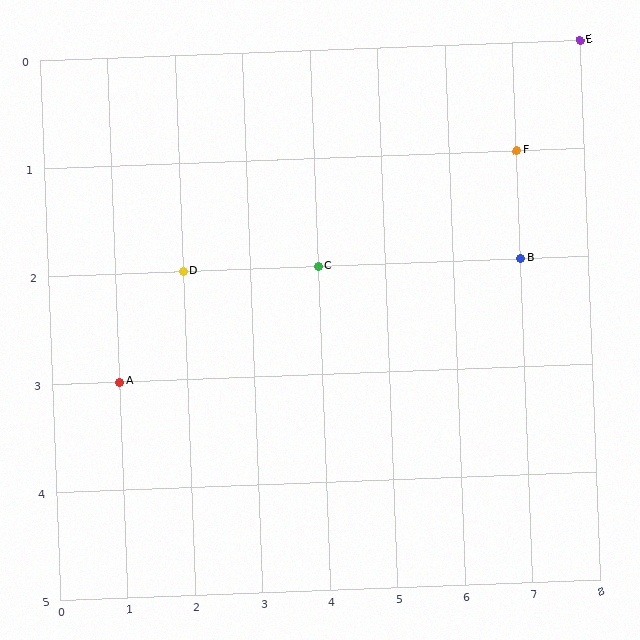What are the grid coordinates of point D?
Point D is at grid coordinates (2, 2).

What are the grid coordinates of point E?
Point E is at grid coordinates (8, 0).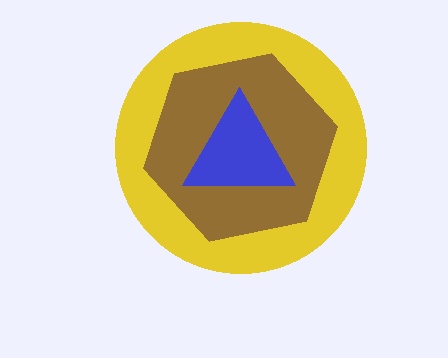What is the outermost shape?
The yellow circle.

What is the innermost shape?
The blue triangle.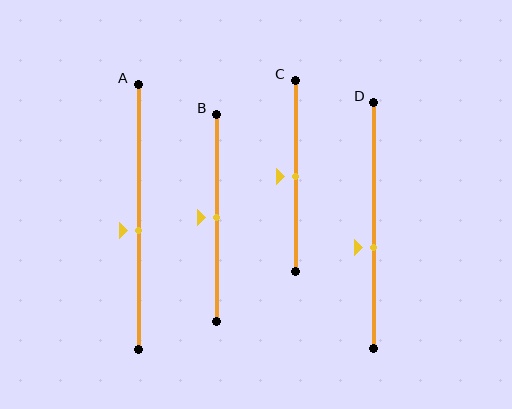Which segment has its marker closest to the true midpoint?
Segment B has its marker closest to the true midpoint.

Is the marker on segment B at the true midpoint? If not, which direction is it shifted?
Yes, the marker on segment B is at the true midpoint.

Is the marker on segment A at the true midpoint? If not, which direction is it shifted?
No, the marker on segment A is shifted downward by about 5% of the segment length.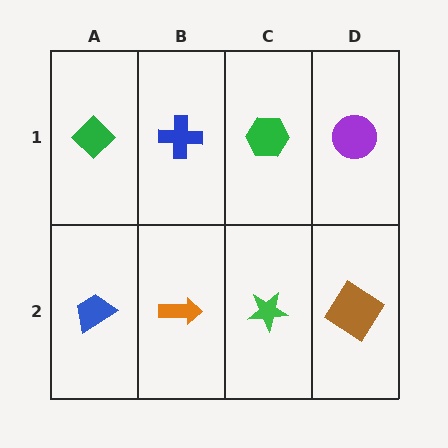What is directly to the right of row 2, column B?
A green star.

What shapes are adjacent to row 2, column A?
A green diamond (row 1, column A), an orange arrow (row 2, column B).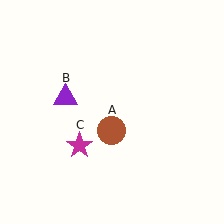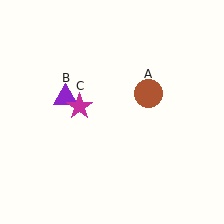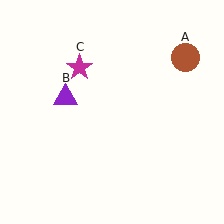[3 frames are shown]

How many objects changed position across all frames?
2 objects changed position: brown circle (object A), magenta star (object C).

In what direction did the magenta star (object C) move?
The magenta star (object C) moved up.